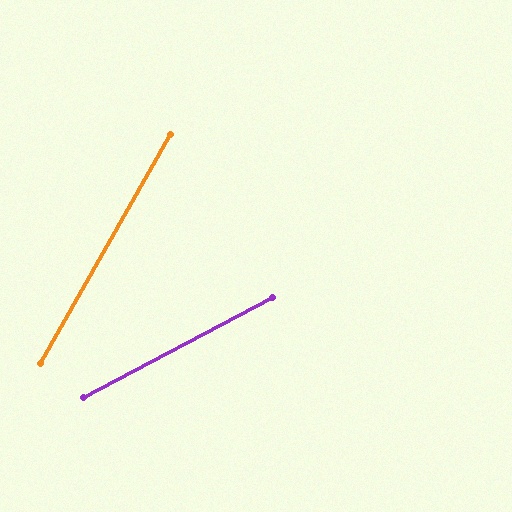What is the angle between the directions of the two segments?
Approximately 33 degrees.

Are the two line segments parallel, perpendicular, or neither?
Neither parallel nor perpendicular — they differ by about 33°.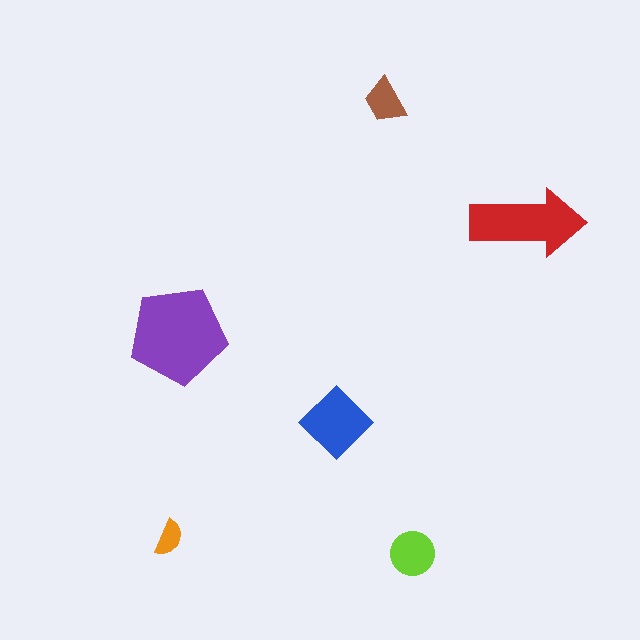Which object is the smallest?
The orange semicircle.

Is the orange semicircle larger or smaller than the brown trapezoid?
Smaller.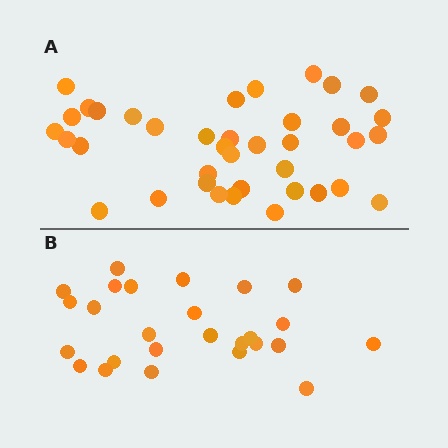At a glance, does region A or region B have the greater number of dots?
Region A (the top region) has more dots.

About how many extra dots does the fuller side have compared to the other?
Region A has roughly 12 or so more dots than region B.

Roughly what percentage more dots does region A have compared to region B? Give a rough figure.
About 45% more.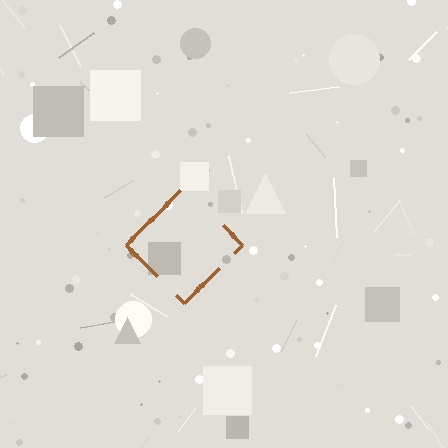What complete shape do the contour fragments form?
The contour fragments form a diamond.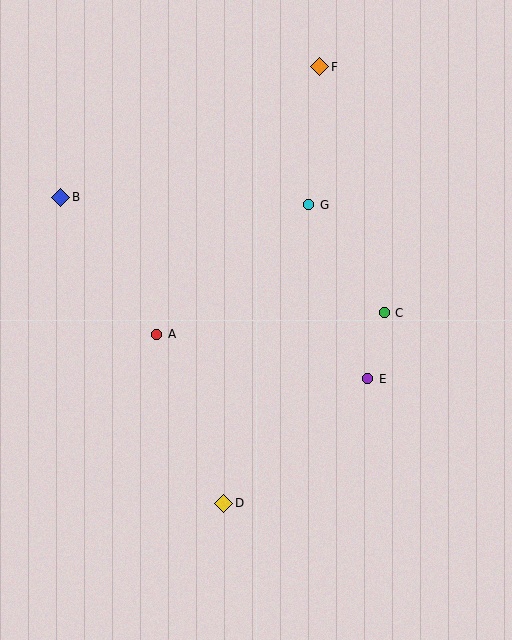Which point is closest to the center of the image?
Point A at (157, 334) is closest to the center.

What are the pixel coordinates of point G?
Point G is at (309, 205).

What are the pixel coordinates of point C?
Point C is at (384, 313).